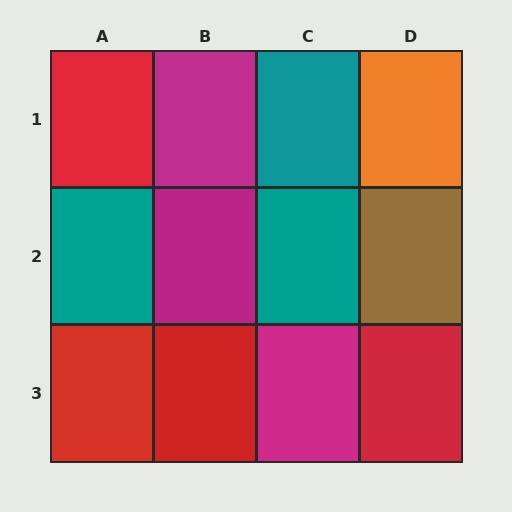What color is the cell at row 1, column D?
Orange.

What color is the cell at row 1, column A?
Red.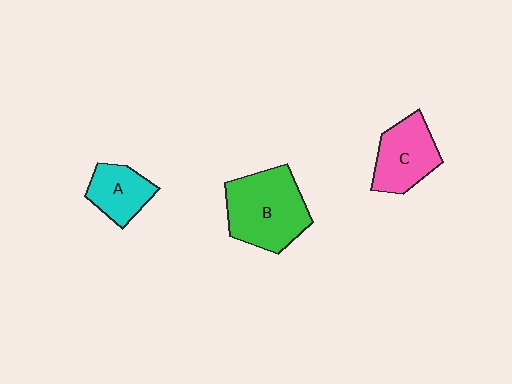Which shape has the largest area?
Shape B (green).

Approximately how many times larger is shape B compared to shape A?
Approximately 1.9 times.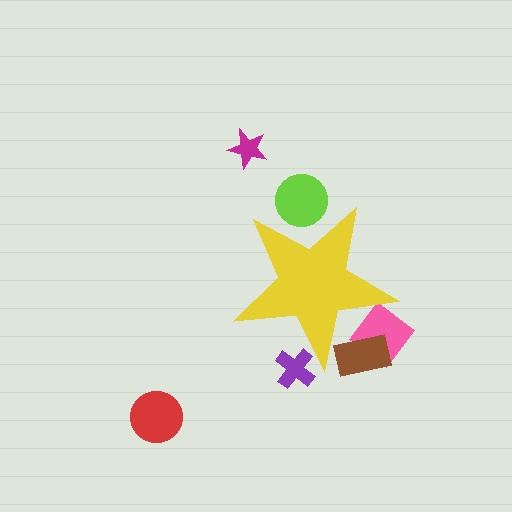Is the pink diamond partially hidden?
Yes, the pink diamond is partially hidden behind the yellow star.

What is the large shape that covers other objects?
A yellow star.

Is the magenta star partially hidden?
No, the magenta star is fully visible.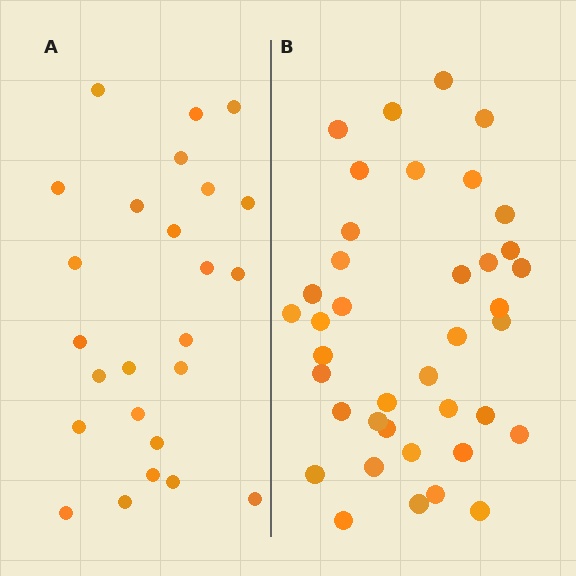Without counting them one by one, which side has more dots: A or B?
Region B (the right region) has more dots.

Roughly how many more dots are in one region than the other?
Region B has approximately 15 more dots than region A.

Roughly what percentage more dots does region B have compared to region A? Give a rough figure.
About 55% more.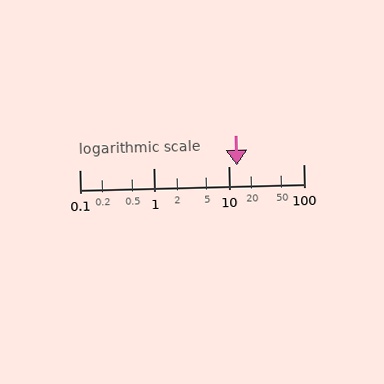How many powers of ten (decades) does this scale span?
The scale spans 3 decades, from 0.1 to 100.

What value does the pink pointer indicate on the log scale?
The pointer indicates approximately 13.